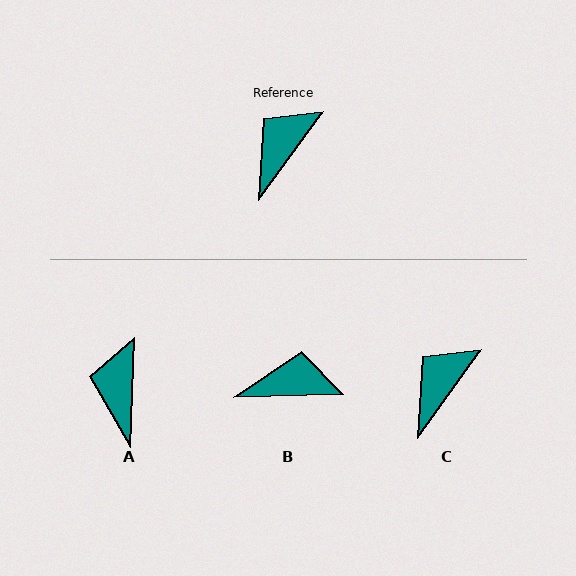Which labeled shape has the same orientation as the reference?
C.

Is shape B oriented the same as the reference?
No, it is off by about 52 degrees.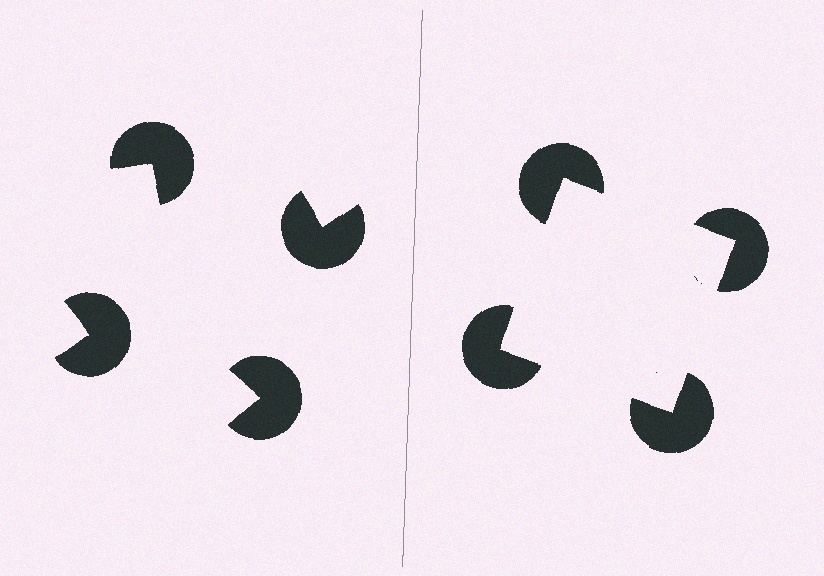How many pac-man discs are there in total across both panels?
8 — 4 on each side.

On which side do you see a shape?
An illusory square appears on the right side. On the left side the wedge cuts are rotated, so no coherent shape forms.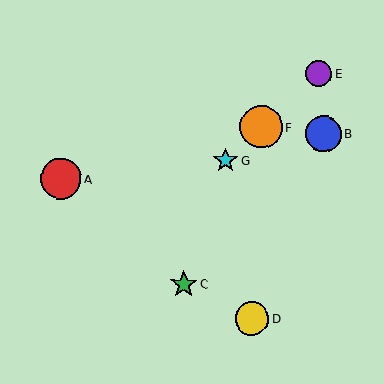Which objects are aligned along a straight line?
Objects E, F, G are aligned along a straight line.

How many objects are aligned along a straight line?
3 objects (E, F, G) are aligned along a straight line.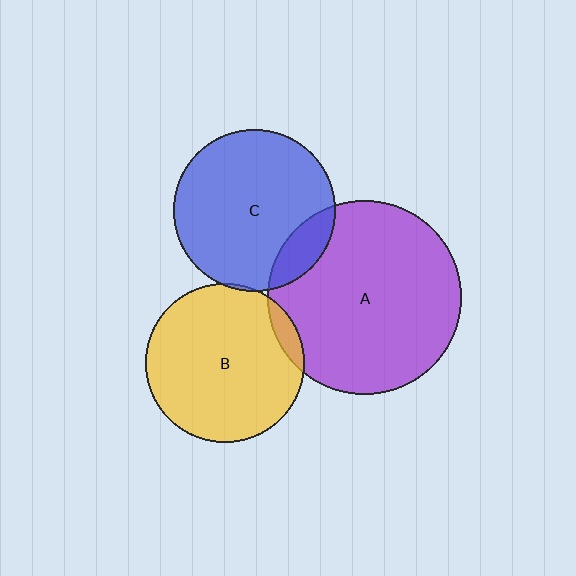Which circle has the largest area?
Circle A (purple).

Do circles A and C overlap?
Yes.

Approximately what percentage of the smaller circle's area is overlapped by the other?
Approximately 15%.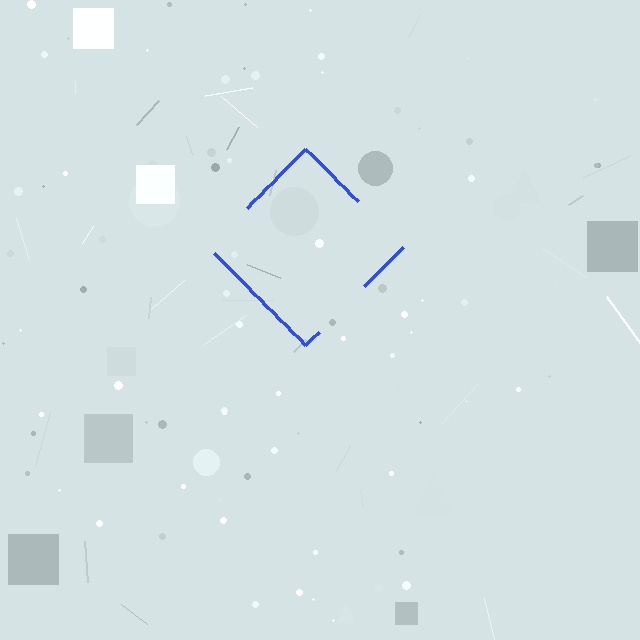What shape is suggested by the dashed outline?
The dashed outline suggests a diamond.